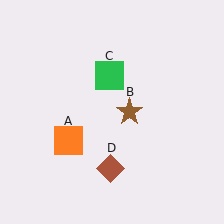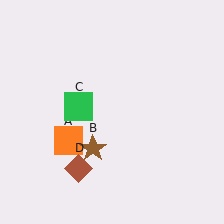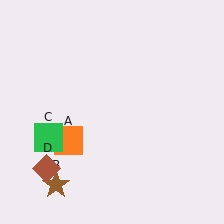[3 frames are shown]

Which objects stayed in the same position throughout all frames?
Orange square (object A) remained stationary.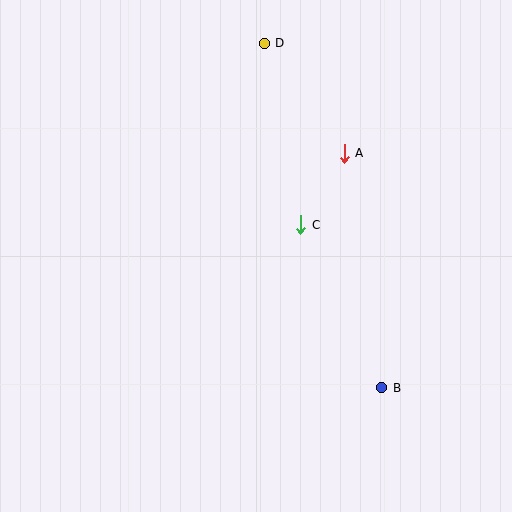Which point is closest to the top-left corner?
Point D is closest to the top-left corner.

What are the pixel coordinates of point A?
Point A is at (344, 153).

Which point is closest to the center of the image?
Point C at (301, 225) is closest to the center.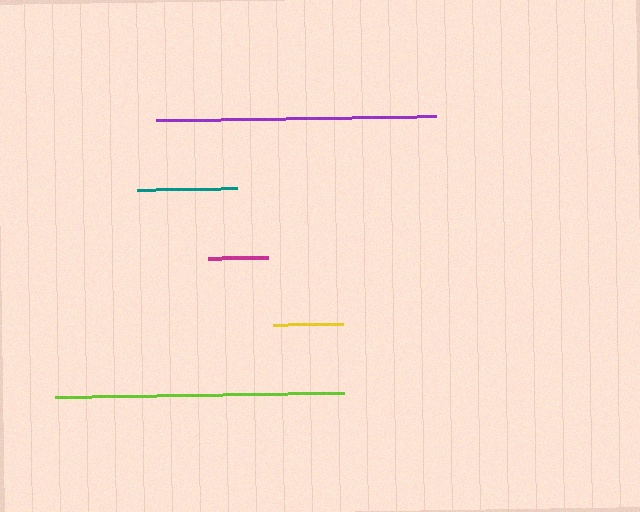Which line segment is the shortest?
The magenta line is the shortest at approximately 61 pixels.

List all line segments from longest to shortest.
From longest to shortest: lime, purple, teal, yellow, magenta.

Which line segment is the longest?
The lime line is the longest at approximately 288 pixels.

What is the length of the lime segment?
The lime segment is approximately 288 pixels long.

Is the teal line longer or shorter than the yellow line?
The teal line is longer than the yellow line.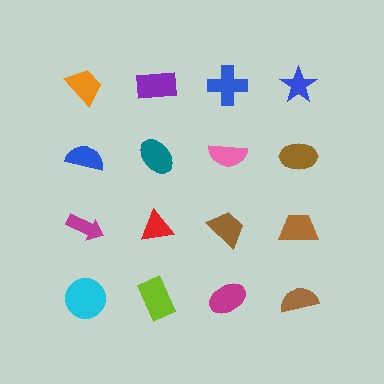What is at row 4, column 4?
A brown semicircle.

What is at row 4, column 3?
A magenta ellipse.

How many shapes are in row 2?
4 shapes.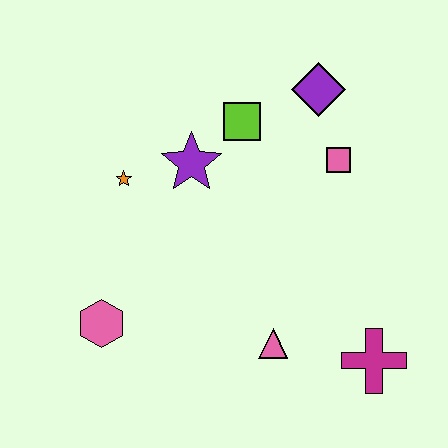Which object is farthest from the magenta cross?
The orange star is farthest from the magenta cross.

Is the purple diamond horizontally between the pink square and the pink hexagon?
Yes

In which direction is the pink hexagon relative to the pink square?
The pink hexagon is to the left of the pink square.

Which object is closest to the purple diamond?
The pink square is closest to the purple diamond.